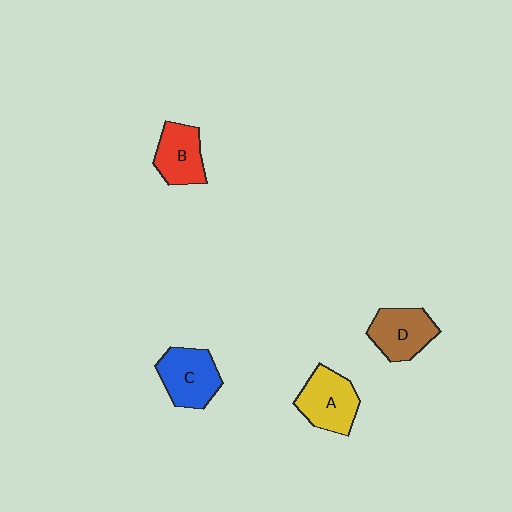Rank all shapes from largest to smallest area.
From largest to smallest: A (yellow), C (blue), D (brown), B (red).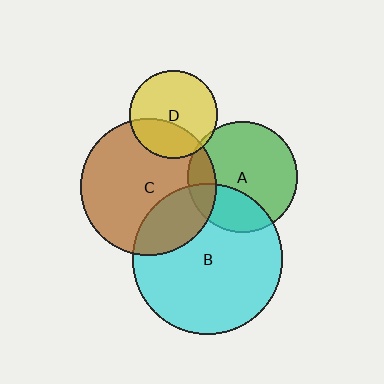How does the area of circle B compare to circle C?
Approximately 1.2 times.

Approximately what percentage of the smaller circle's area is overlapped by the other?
Approximately 30%.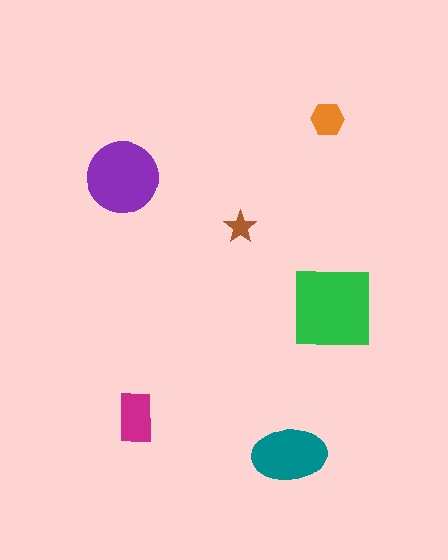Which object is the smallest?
The brown star.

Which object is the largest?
The green square.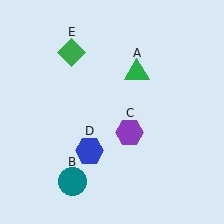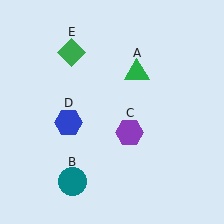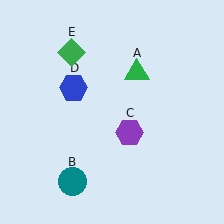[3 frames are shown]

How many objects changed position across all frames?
1 object changed position: blue hexagon (object D).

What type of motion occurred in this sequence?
The blue hexagon (object D) rotated clockwise around the center of the scene.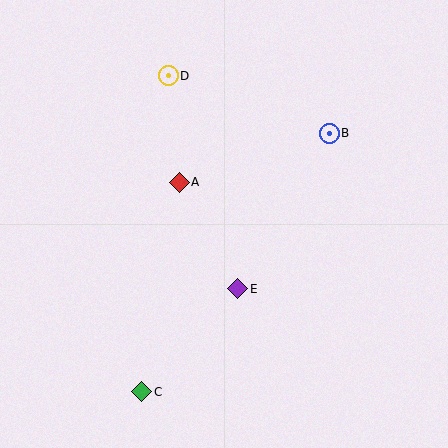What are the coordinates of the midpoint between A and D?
The midpoint between A and D is at (174, 129).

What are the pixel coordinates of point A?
Point A is at (179, 182).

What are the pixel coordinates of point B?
Point B is at (329, 133).